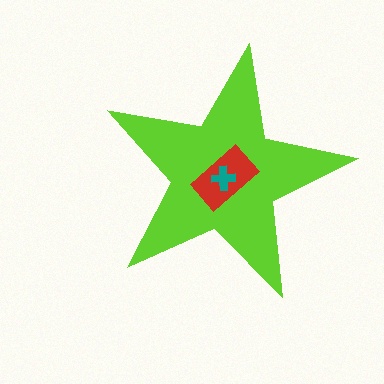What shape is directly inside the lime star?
The red rectangle.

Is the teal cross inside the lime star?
Yes.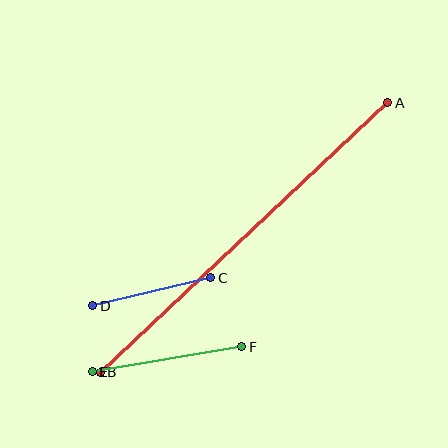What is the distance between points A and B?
The distance is approximately 394 pixels.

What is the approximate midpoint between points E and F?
The midpoint is at approximately (167, 359) pixels.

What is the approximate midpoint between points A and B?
The midpoint is at approximately (244, 238) pixels.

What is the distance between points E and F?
The distance is approximately 152 pixels.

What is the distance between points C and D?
The distance is approximately 121 pixels.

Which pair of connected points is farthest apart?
Points A and B are farthest apart.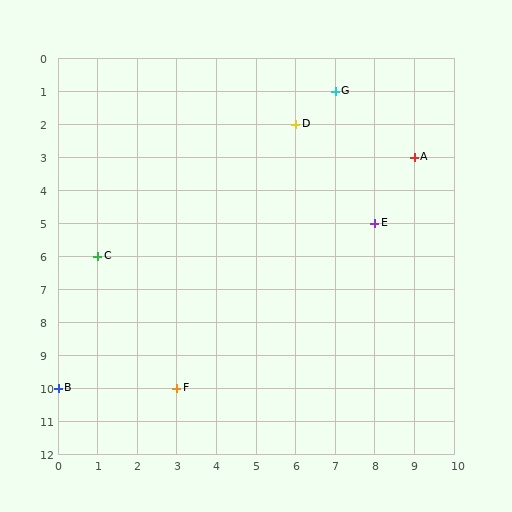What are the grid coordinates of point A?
Point A is at grid coordinates (9, 3).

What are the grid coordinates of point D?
Point D is at grid coordinates (6, 2).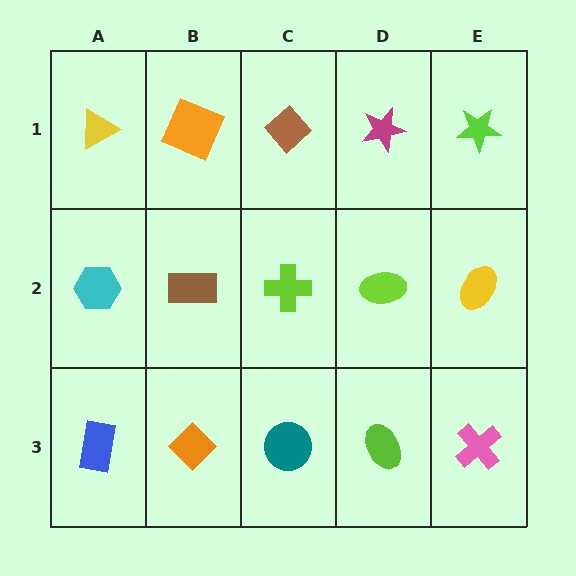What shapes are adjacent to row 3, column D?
A lime ellipse (row 2, column D), a teal circle (row 3, column C), a pink cross (row 3, column E).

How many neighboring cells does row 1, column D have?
3.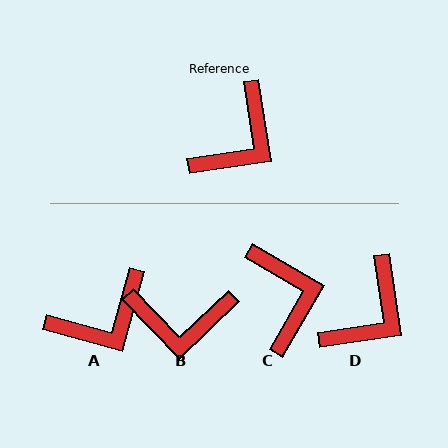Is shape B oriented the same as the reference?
No, it is off by about 54 degrees.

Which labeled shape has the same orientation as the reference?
D.